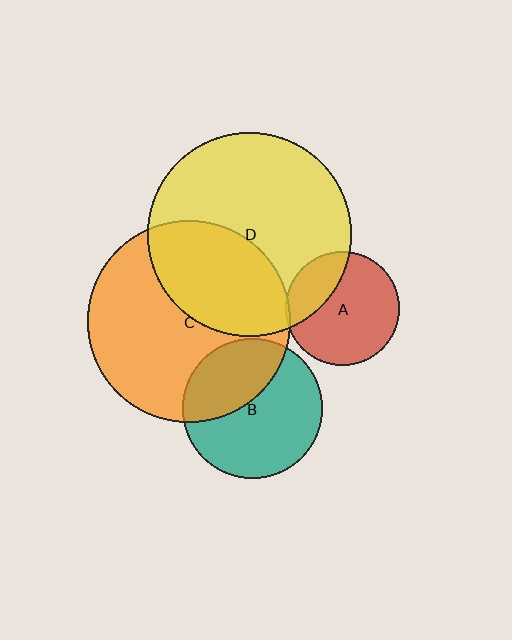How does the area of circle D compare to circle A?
Approximately 3.2 times.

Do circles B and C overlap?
Yes.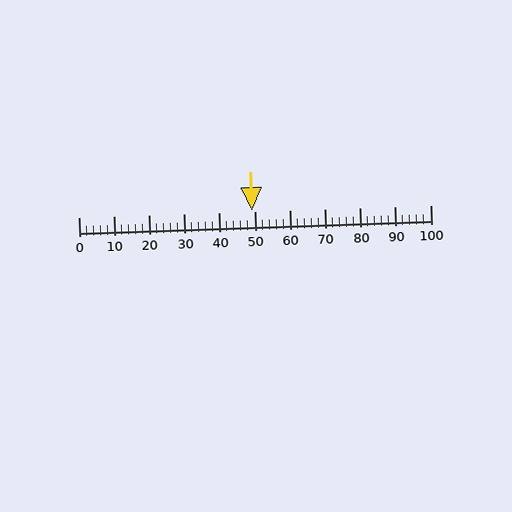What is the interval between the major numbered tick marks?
The major tick marks are spaced 10 units apart.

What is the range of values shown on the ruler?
The ruler shows values from 0 to 100.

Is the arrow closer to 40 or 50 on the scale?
The arrow is closer to 50.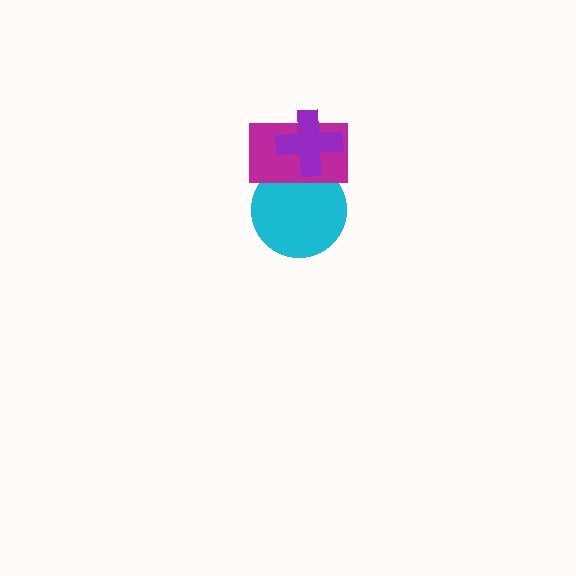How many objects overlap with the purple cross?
2 objects overlap with the purple cross.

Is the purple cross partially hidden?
No, no other shape covers it.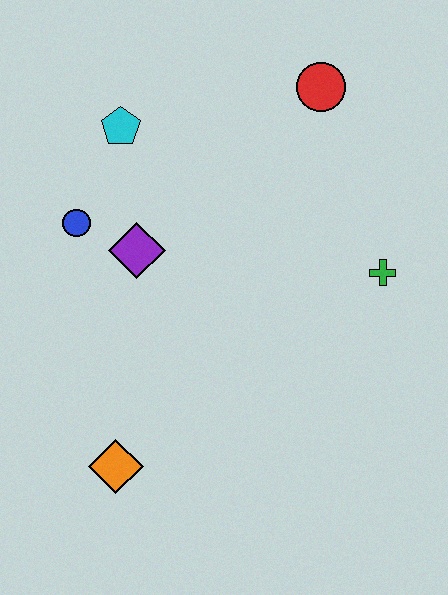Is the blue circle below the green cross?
No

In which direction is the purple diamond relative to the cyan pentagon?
The purple diamond is below the cyan pentagon.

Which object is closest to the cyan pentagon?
The blue circle is closest to the cyan pentagon.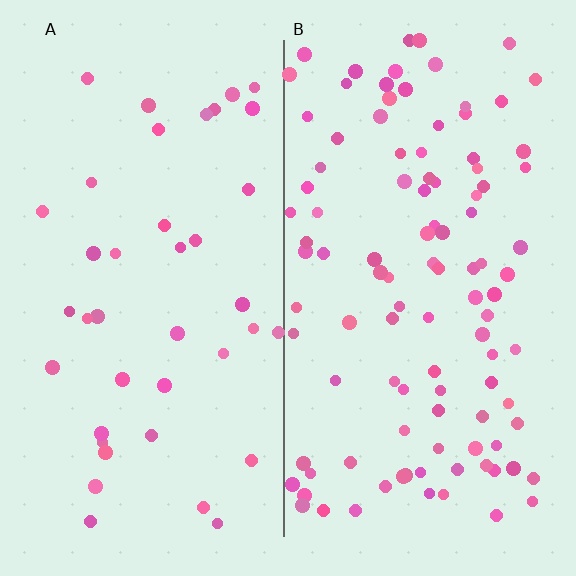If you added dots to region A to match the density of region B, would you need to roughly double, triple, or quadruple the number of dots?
Approximately triple.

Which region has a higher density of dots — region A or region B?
B (the right).